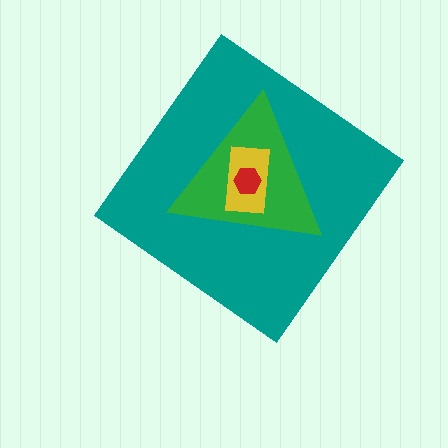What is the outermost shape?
The teal diamond.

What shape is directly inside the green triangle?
The yellow rectangle.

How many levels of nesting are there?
4.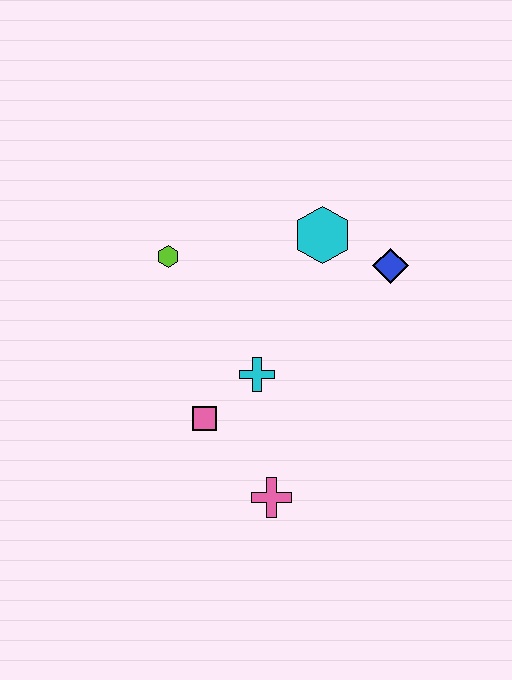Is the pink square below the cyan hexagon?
Yes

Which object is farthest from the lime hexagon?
The pink cross is farthest from the lime hexagon.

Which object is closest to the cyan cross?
The pink square is closest to the cyan cross.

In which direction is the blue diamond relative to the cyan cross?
The blue diamond is to the right of the cyan cross.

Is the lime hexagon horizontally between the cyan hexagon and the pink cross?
No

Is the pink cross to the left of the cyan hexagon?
Yes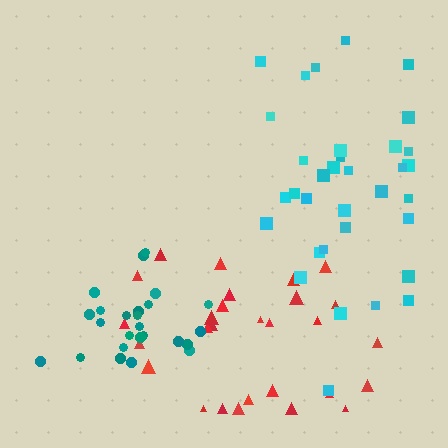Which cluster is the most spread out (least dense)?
Cyan.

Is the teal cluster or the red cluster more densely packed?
Teal.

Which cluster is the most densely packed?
Teal.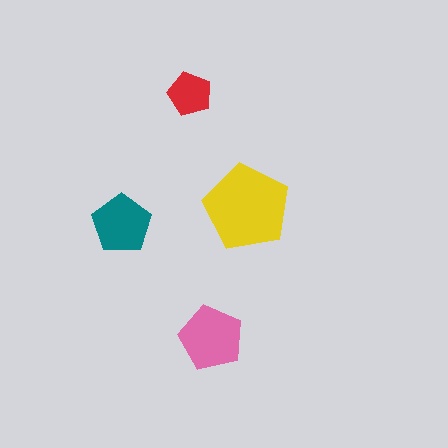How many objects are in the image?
There are 4 objects in the image.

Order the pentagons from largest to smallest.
the yellow one, the pink one, the teal one, the red one.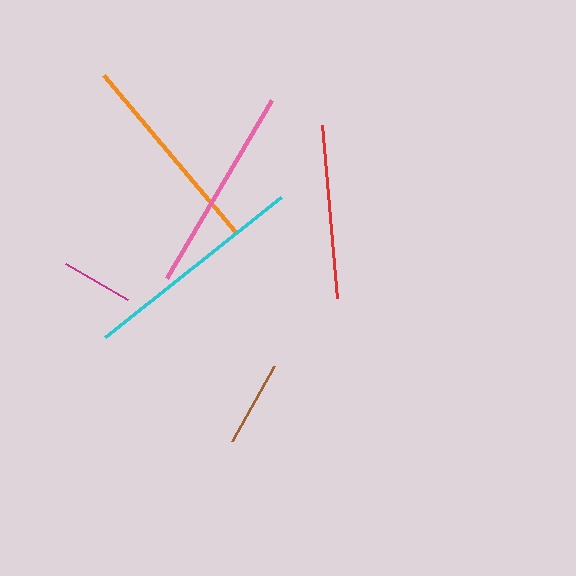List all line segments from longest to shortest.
From longest to shortest: cyan, pink, orange, red, brown, magenta.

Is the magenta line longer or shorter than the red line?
The red line is longer than the magenta line.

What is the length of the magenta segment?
The magenta segment is approximately 71 pixels long.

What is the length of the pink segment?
The pink segment is approximately 206 pixels long.